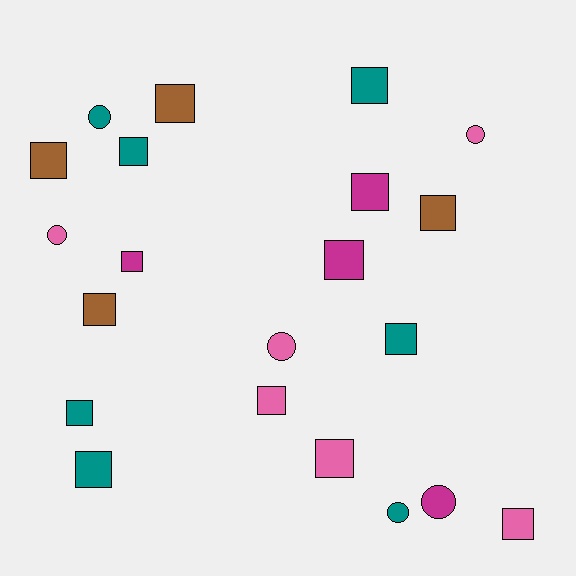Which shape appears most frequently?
Square, with 15 objects.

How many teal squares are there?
There are 5 teal squares.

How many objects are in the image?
There are 21 objects.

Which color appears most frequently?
Teal, with 7 objects.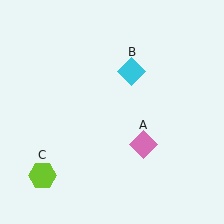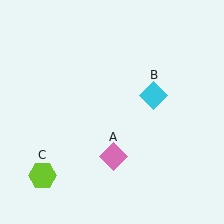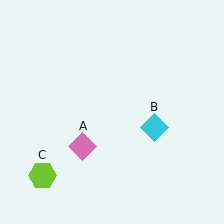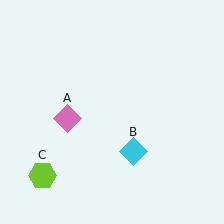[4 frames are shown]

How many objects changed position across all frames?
2 objects changed position: pink diamond (object A), cyan diamond (object B).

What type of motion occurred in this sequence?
The pink diamond (object A), cyan diamond (object B) rotated clockwise around the center of the scene.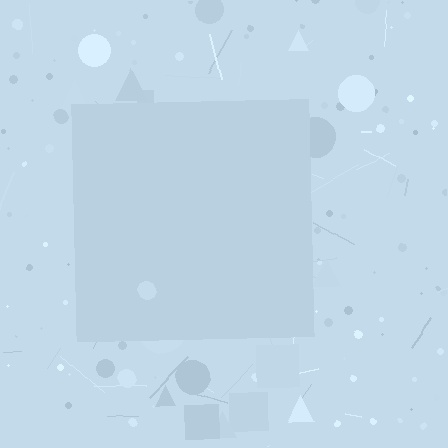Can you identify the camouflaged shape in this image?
The camouflaged shape is a square.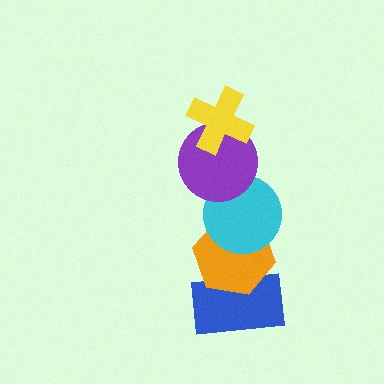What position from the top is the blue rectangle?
The blue rectangle is 5th from the top.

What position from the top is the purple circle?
The purple circle is 2nd from the top.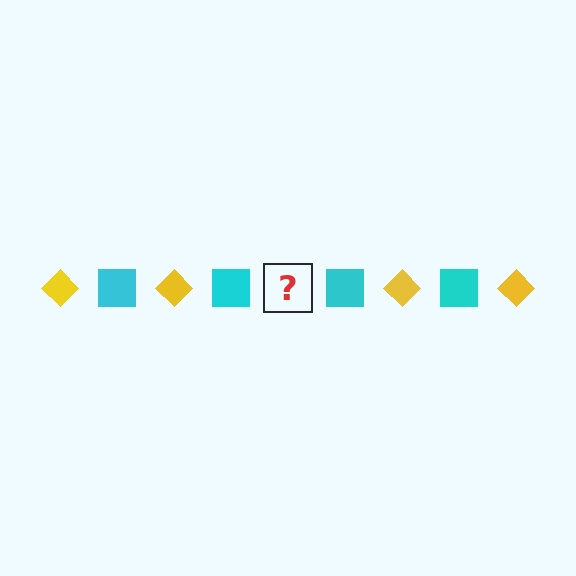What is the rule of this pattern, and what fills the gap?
The rule is that the pattern alternates between yellow diamond and cyan square. The gap should be filled with a yellow diamond.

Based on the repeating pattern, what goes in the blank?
The blank should be a yellow diamond.